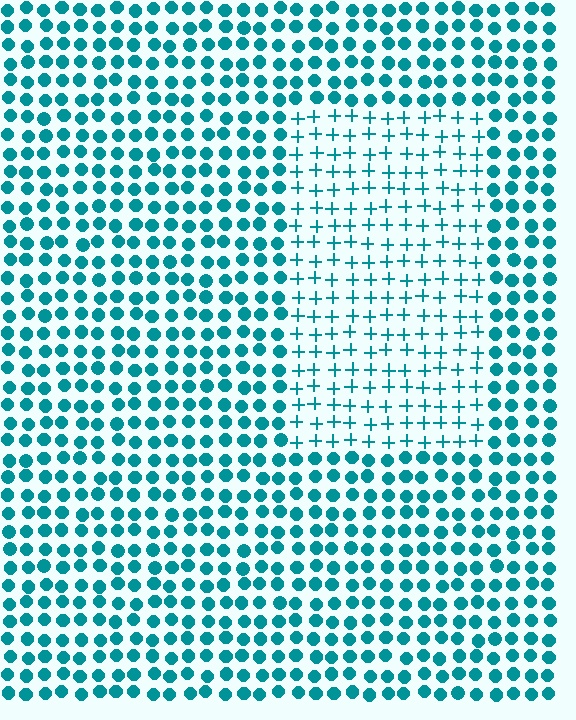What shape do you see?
I see a rectangle.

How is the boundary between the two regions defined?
The boundary is defined by a change in element shape: plus signs inside vs. circles outside. All elements share the same color and spacing.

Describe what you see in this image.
The image is filled with small teal elements arranged in a uniform grid. A rectangle-shaped region contains plus signs, while the surrounding area contains circles. The boundary is defined purely by the change in element shape.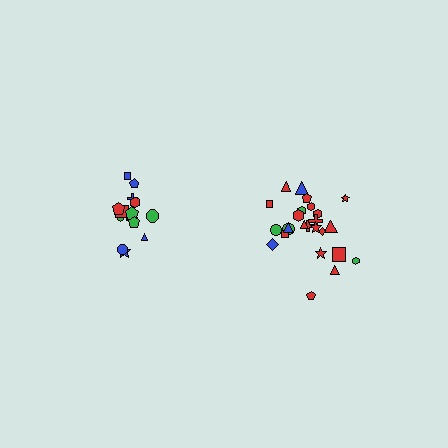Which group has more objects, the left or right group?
The right group.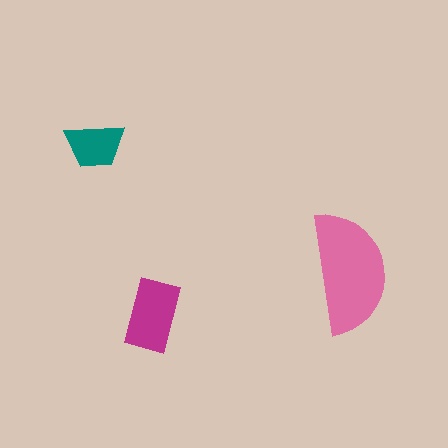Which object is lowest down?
The magenta rectangle is bottommost.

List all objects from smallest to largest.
The teal trapezoid, the magenta rectangle, the pink semicircle.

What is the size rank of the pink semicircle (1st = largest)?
1st.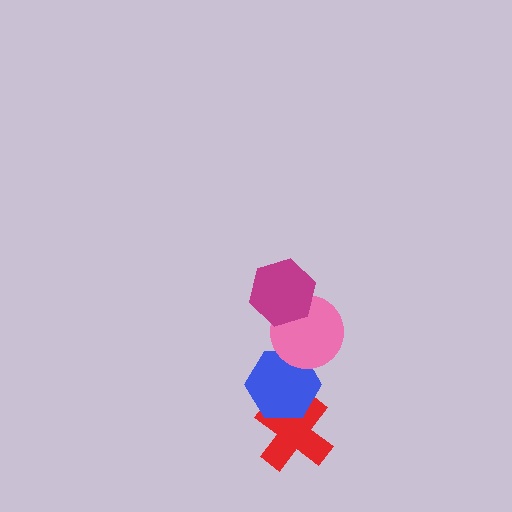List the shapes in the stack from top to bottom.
From top to bottom: the magenta hexagon, the pink circle, the blue hexagon, the red cross.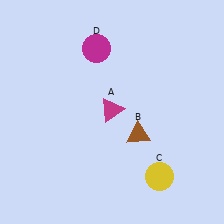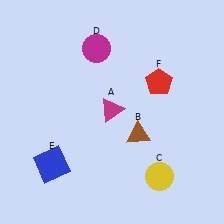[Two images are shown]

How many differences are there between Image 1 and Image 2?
There are 2 differences between the two images.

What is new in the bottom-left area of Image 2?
A blue square (E) was added in the bottom-left area of Image 2.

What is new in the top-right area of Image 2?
A red pentagon (F) was added in the top-right area of Image 2.